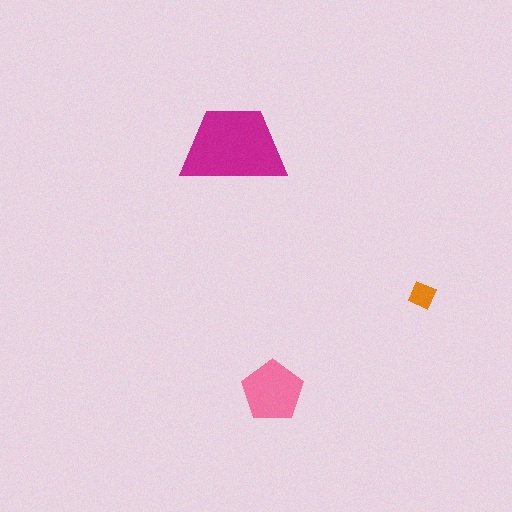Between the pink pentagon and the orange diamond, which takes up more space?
The pink pentagon.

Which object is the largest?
The magenta trapezoid.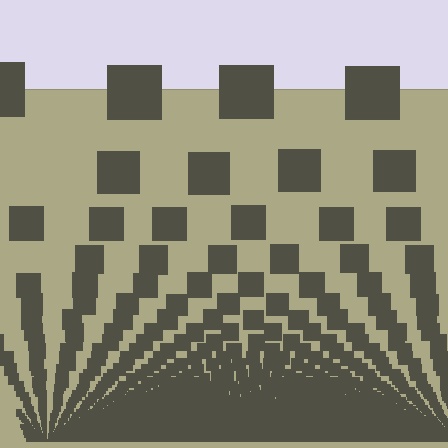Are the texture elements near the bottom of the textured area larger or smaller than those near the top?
Smaller. The gradient is inverted — elements near the bottom are smaller and denser.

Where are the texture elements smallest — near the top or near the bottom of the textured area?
Near the bottom.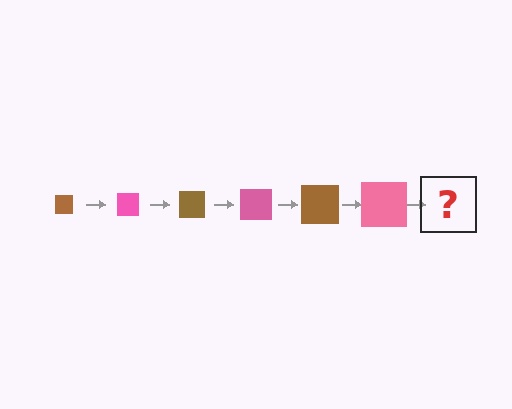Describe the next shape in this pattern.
It should be a brown square, larger than the previous one.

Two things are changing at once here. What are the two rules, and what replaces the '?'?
The two rules are that the square grows larger each step and the color cycles through brown and pink. The '?' should be a brown square, larger than the previous one.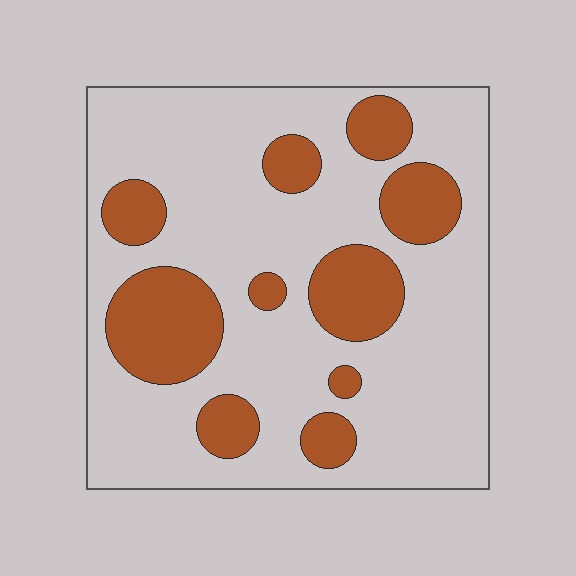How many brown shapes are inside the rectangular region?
10.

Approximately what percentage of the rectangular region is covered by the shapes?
Approximately 25%.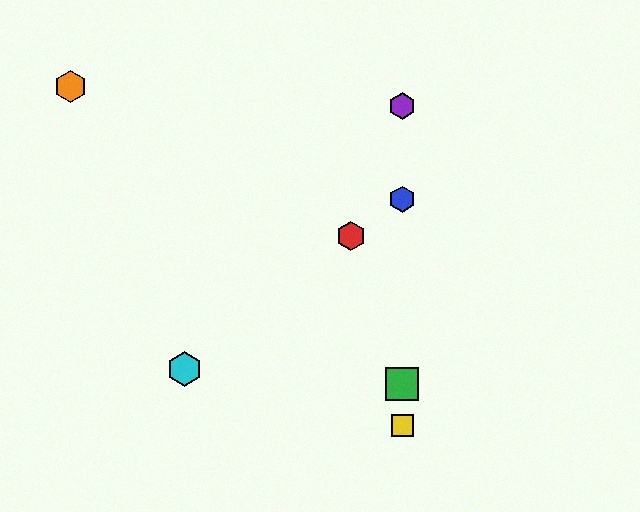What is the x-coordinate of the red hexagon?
The red hexagon is at x≈351.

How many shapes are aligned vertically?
4 shapes (the blue hexagon, the green square, the yellow square, the purple hexagon) are aligned vertically.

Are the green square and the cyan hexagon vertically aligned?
No, the green square is at x≈402 and the cyan hexagon is at x≈185.